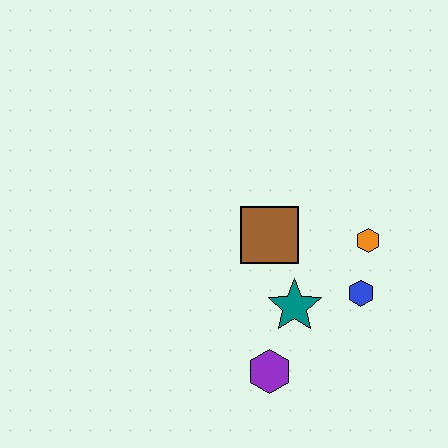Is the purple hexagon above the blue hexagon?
No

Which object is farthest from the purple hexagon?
The orange hexagon is farthest from the purple hexagon.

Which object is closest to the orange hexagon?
The blue hexagon is closest to the orange hexagon.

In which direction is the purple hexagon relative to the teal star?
The purple hexagon is below the teal star.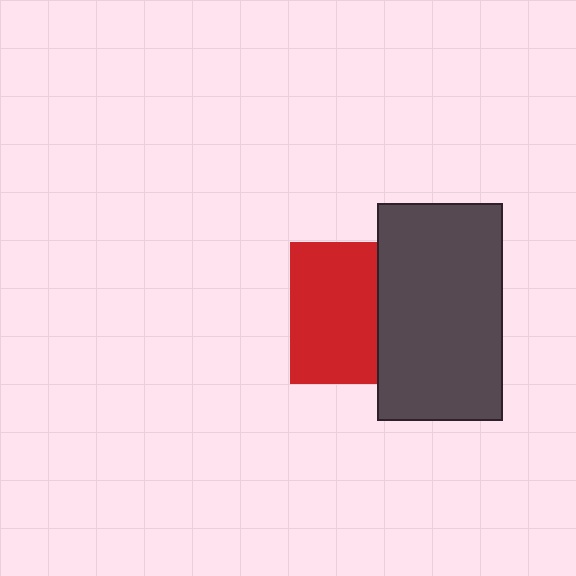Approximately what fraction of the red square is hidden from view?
Roughly 39% of the red square is hidden behind the dark gray rectangle.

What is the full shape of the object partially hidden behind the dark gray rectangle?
The partially hidden object is a red square.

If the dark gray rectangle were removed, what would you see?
You would see the complete red square.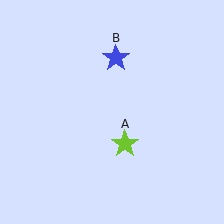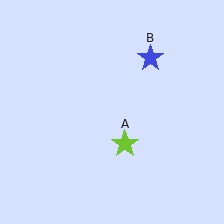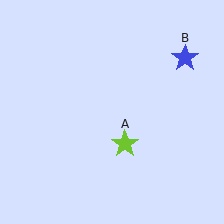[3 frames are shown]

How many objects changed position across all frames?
1 object changed position: blue star (object B).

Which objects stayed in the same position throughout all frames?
Lime star (object A) remained stationary.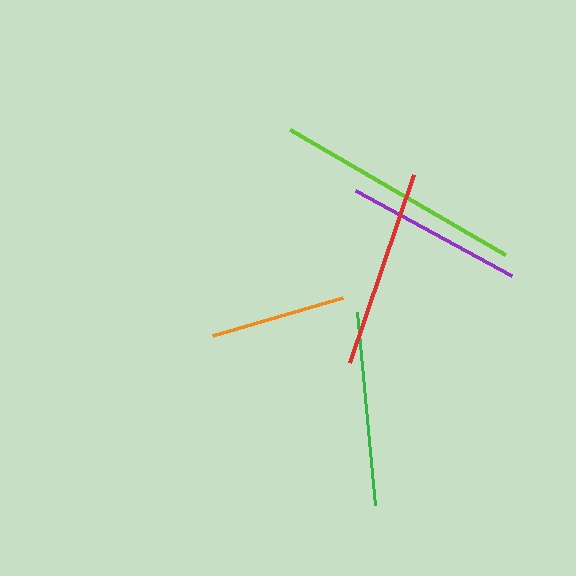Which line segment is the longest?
The lime line is the longest at approximately 249 pixels.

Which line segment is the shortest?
The orange line is the shortest at approximately 136 pixels.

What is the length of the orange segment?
The orange segment is approximately 136 pixels long.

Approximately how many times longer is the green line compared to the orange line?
The green line is approximately 1.4 times the length of the orange line.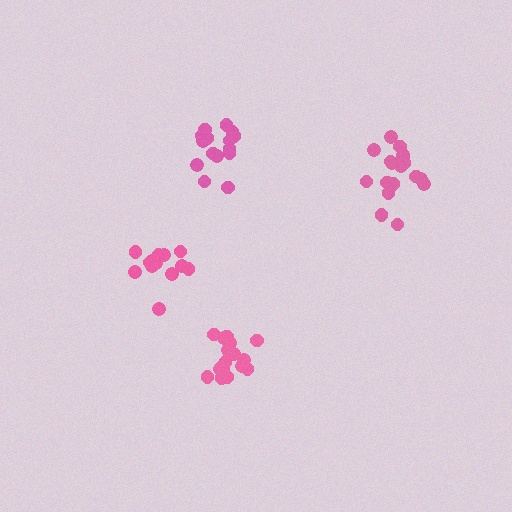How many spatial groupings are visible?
There are 4 spatial groupings.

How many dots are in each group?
Group 1: 17 dots, Group 2: 15 dots, Group 3: 18 dots, Group 4: 13 dots (63 total).